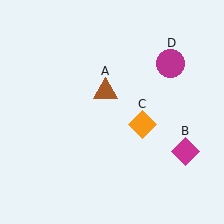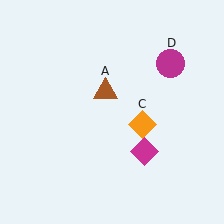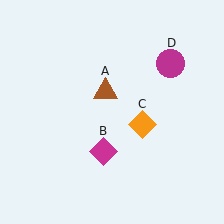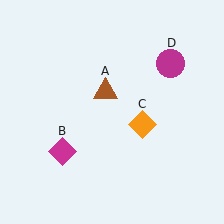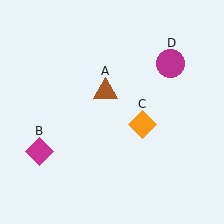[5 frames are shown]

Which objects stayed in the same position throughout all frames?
Brown triangle (object A) and orange diamond (object C) and magenta circle (object D) remained stationary.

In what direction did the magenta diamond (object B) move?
The magenta diamond (object B) moved left.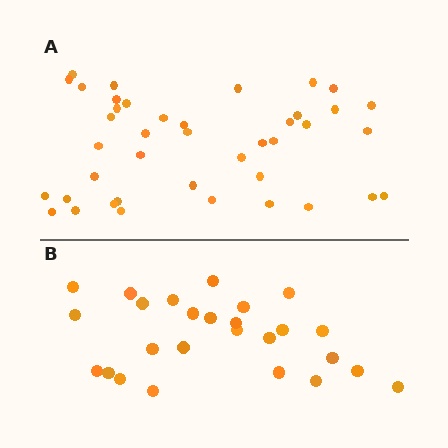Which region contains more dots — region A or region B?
Region A (the top region) has more dots.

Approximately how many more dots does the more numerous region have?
Region A has approximately 15 more dots than region B.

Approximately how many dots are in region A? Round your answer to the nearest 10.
About 40 dots. (The exact count is 41, which rounds to 40.)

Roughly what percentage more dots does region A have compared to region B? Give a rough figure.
About 60% more.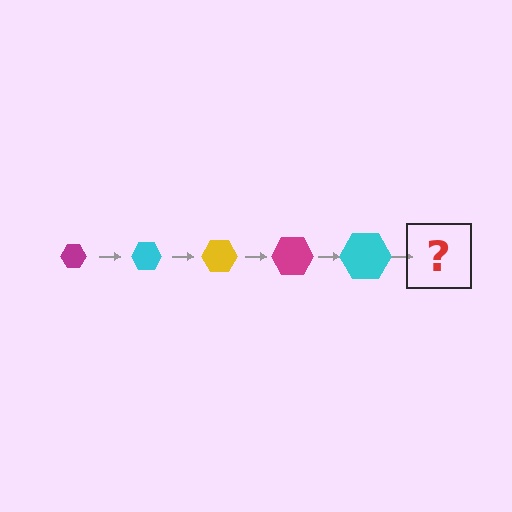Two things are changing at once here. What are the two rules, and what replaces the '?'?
The two rules are that the hexagon grows larger each step and the color cycles through magenta, cyan, and yellow. The '?' should be a yellow hexagon, larger than the previous one.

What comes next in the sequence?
The next element should be a yellow hexagon, larger than the previous one.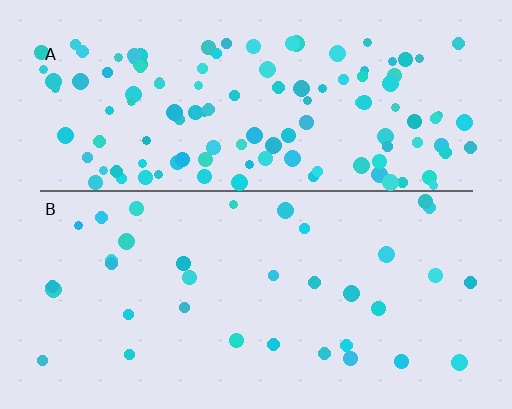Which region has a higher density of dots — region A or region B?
A (the top).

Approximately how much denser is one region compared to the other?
Approximately 3.4× — region A over region B.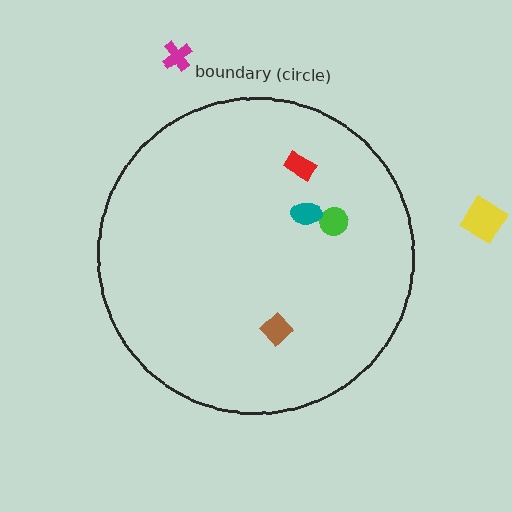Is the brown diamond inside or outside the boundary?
Inside.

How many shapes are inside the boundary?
4 inside, 2 outside.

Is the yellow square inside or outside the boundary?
Outside.